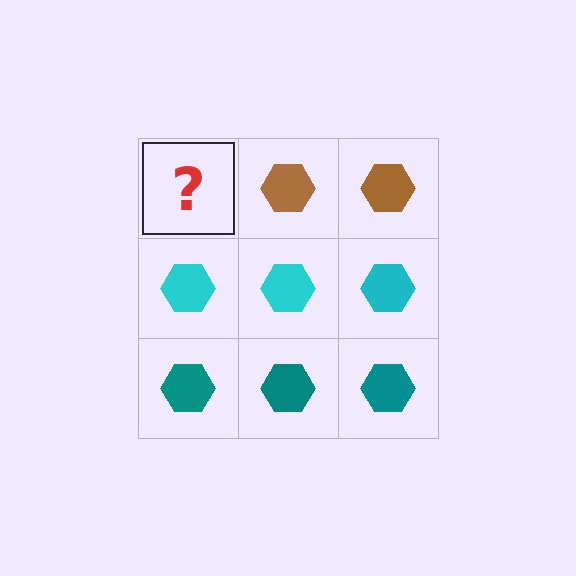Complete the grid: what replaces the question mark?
The question mark should be replaced with a brown hexagon.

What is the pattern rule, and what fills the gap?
The rule is that each row has a consistent color. The gap should be filled with a brown hexagon.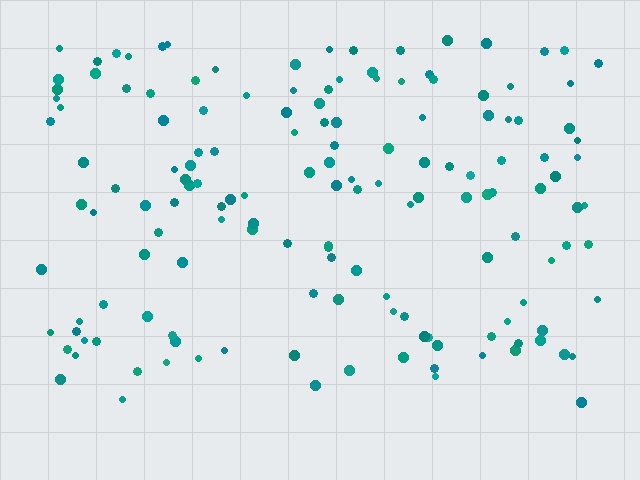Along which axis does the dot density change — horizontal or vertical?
Vertical.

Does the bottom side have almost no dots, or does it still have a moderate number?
Still a moderate number, just noticeably fewer than the top.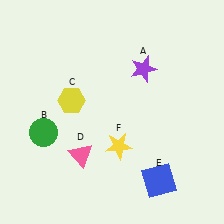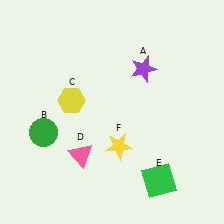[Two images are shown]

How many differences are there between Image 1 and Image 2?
There is 1 difference between the two images.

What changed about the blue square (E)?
In Image 1, E is blue. In Image 2, it changed to green.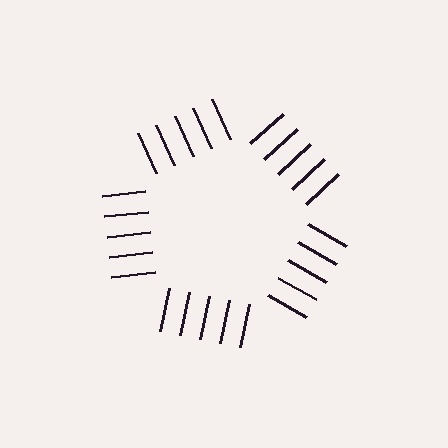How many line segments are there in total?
25 — 5 along each of the 5 edges.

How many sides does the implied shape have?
5 sides — the line-ends trace a pentagon.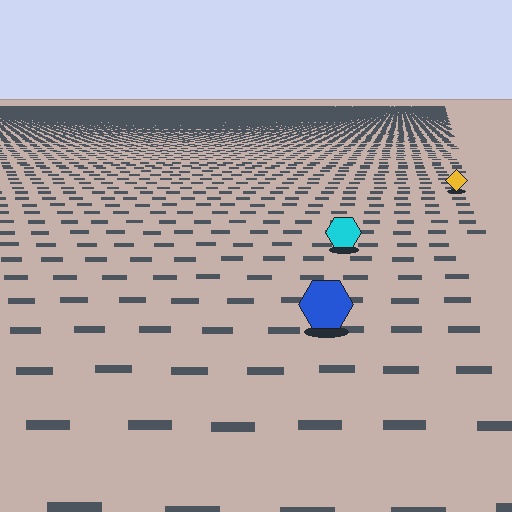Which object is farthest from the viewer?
The yellow diamond is farthest from the viewer. It appears smaller and the ground texture around it is denser.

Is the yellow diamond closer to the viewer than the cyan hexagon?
No. The cyan hexagon is closer — you can tell from the texture gradient: the ground texture is coarser near it.